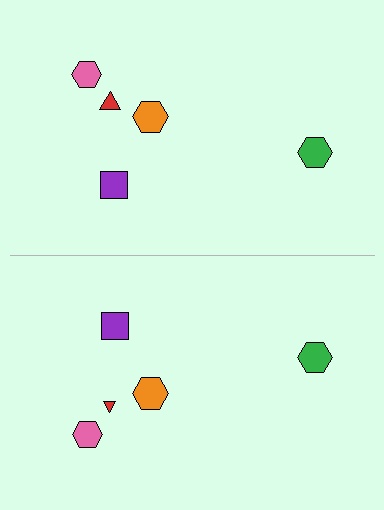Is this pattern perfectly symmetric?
No, the pattern is not perfectly symmetric. The red triangle on the bottom side has a different size than its mirror counterpart.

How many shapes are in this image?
There are 10 shapes in this image.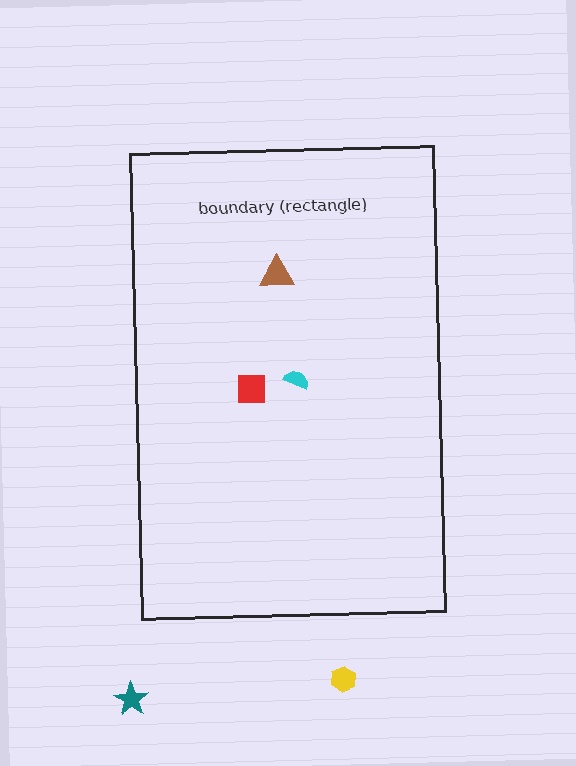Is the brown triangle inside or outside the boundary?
Inside.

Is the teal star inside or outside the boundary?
Outside.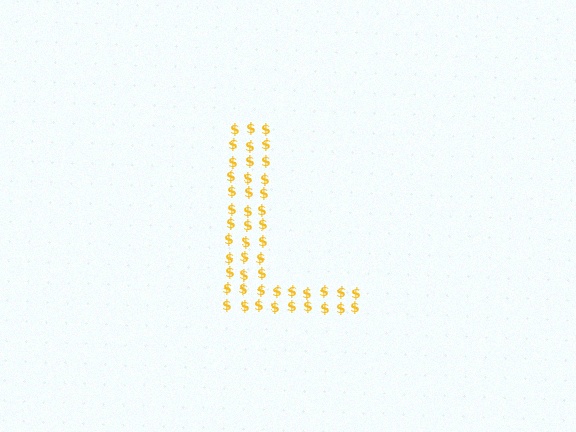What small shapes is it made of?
It is made of small dollar signs.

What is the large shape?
The large shape is the letter L.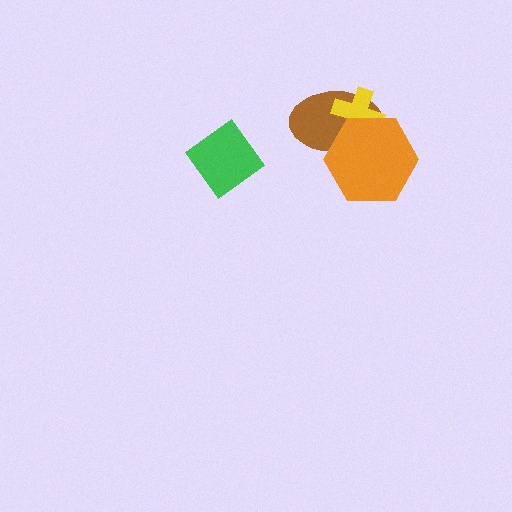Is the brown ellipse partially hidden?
Yes, it is partially covered by another shape.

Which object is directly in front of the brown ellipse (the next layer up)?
The yellow cross is directly in front of the brown ellipse.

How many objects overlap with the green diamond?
0 objects overlap with the green diamond.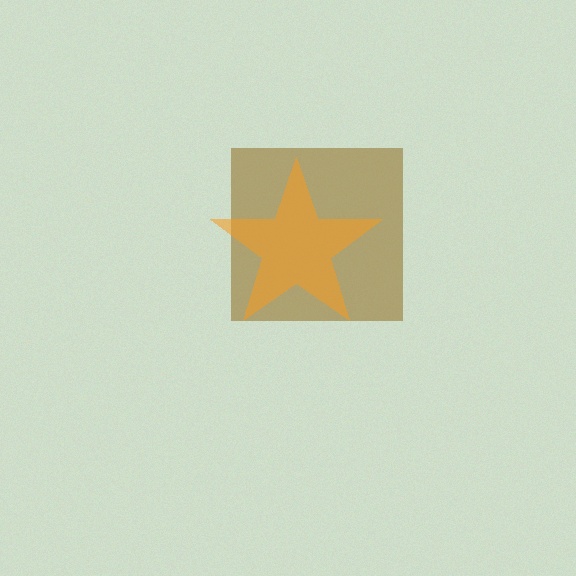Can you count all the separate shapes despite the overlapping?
Yes, there are 2 separate shapes.